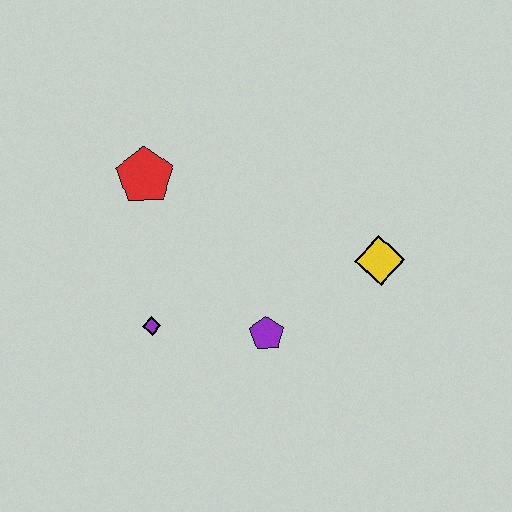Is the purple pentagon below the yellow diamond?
Yes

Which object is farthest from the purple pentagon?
The red pentagon is farthest from the purple pentagon.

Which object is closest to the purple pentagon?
The purple diamond is closest to the purple pentagon.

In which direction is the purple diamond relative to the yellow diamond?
The purple diamond is to the left of the yellow diamond.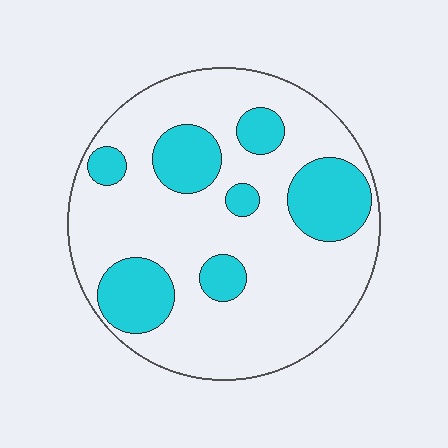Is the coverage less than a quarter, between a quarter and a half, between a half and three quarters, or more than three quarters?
Between a quarter and a half.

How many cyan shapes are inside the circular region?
7.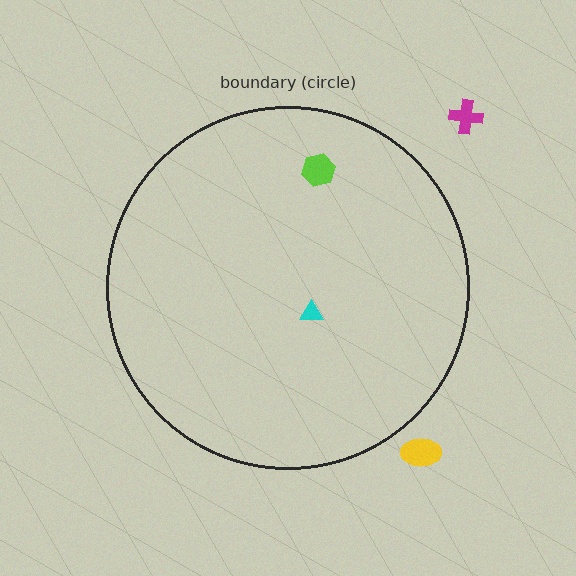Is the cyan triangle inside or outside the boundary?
Inside.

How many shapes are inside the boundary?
2 inside, 2 outside.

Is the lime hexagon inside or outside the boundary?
Inside.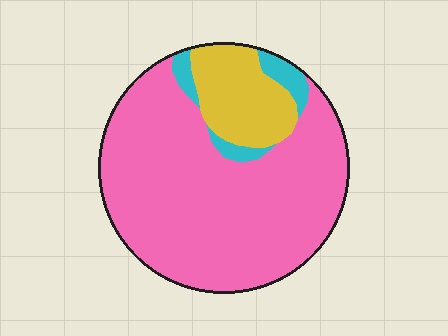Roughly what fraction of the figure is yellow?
Yellow takes up less than a quarter of the figure.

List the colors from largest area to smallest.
From largest to smallest: pink, yellow, cyan.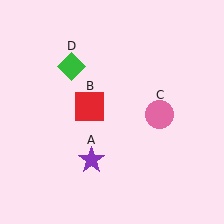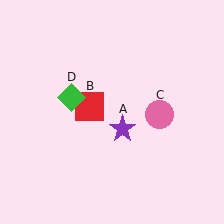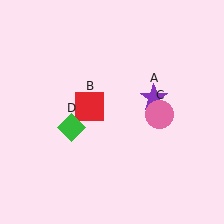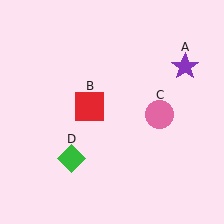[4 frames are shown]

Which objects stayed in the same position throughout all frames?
Red square (object B) and pink circle (object C) remained stationary.